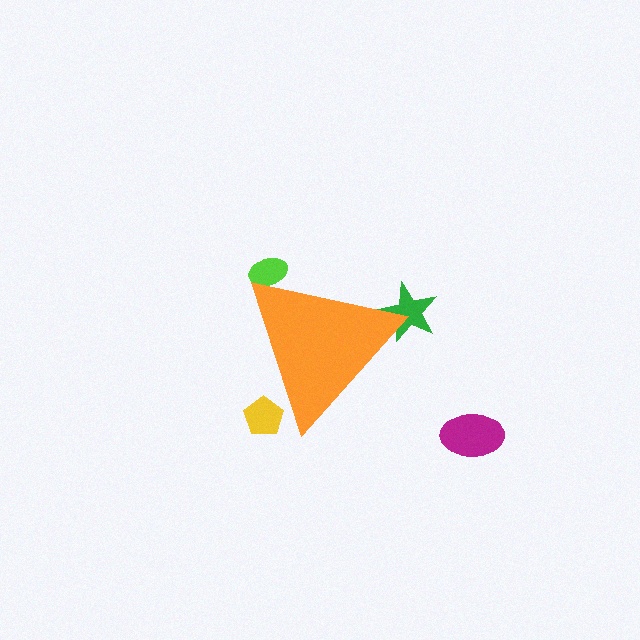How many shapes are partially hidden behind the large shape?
3 shapes are partially hidden.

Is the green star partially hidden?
Yes, the green star is partially hidden behind the orange triangle.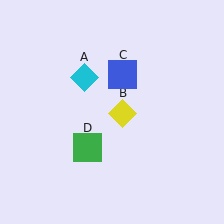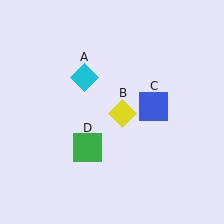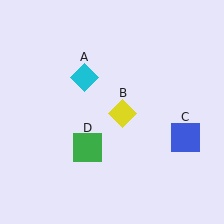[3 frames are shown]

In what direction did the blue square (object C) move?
The blue square (object C) moved down and to the right.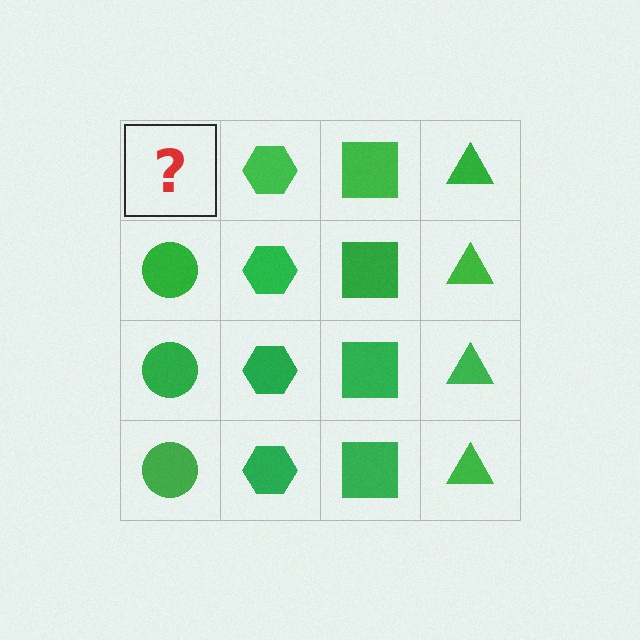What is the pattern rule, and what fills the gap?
The rule is that each column has a consistent shape. The gap should be filled with a green circle.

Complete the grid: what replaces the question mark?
The question mark should be replaced with a green circle.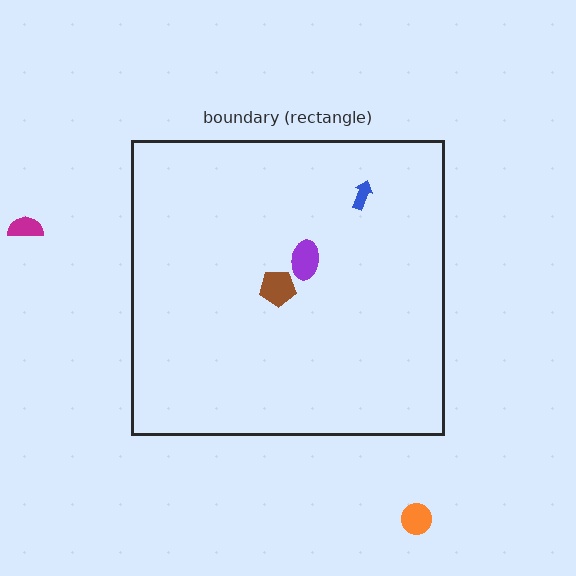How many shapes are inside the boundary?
3 inside, 2 outside.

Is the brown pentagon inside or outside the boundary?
Inside.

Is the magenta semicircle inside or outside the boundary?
Outside.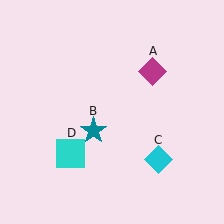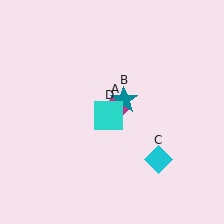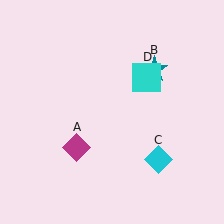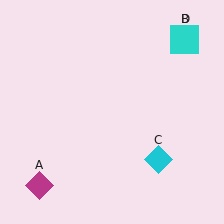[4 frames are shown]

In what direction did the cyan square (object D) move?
The cyan square (object D) moved up and to the right.